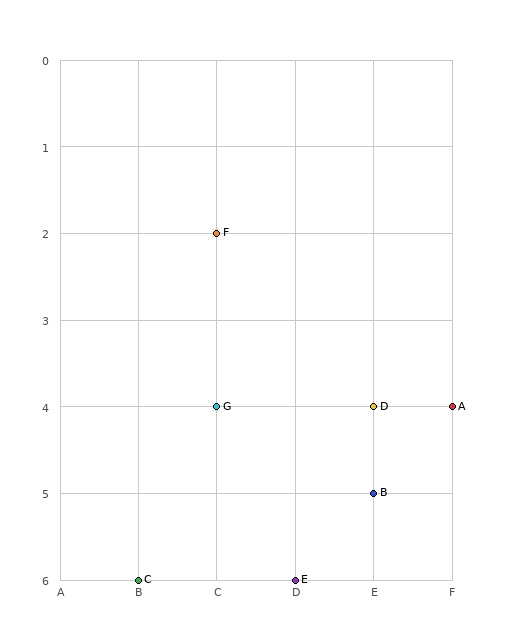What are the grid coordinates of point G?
Point G is at grid coordinates (C, 4).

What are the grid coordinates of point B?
Point B is at grid coordinates (E, 5).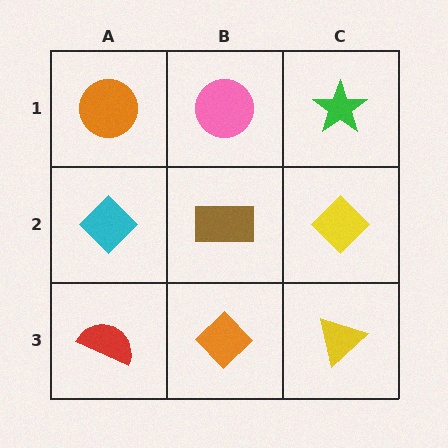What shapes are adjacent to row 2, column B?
A pink circle (row 1, column B), an orange diamond (row 3, column B), a cyan diamond (row 2, column A), a yellow diamond (row 2, column C).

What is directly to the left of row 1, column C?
A pink circle.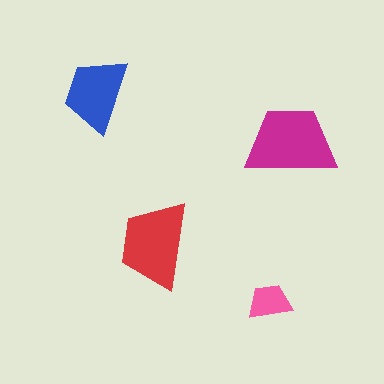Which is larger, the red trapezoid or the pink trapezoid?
The red one.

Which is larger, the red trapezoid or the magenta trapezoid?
The magenta one.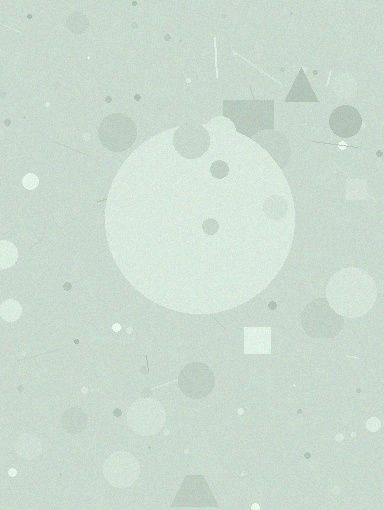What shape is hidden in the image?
A circle is hidden in the image.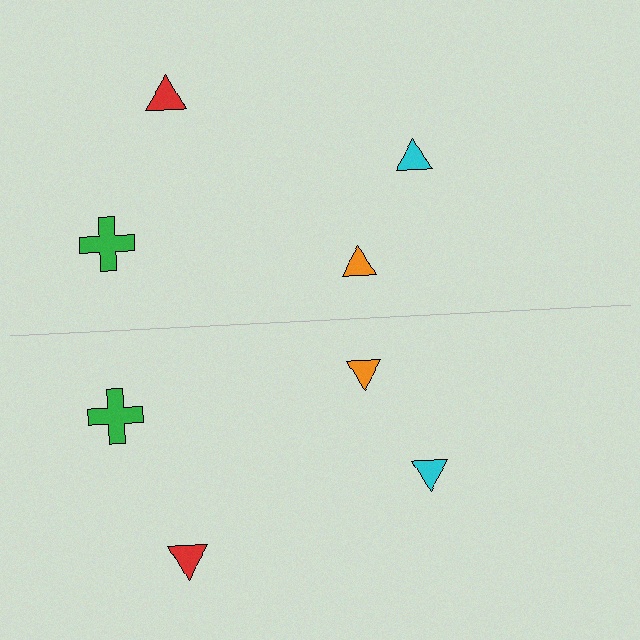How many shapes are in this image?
There are 8 shapes in this image.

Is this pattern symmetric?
Yes, this pattern has bilateral (reflection) symmetry.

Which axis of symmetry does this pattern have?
The pattern has a horizontal axis of symmetry running through the center of the image.